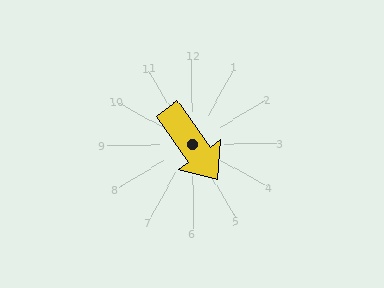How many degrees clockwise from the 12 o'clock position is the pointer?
Approximately 145 degrees.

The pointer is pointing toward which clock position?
Roughly 5 o'clock.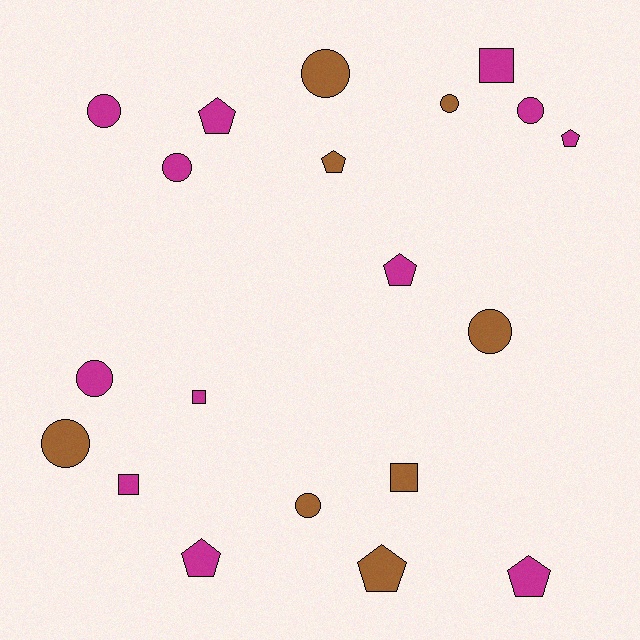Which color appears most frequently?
Magenta, with 12 objects.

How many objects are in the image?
There are 20 objects.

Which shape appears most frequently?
Circle, with 9 objects.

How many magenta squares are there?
There are 3 magenta squares.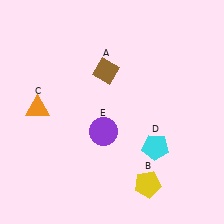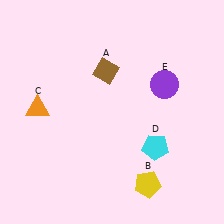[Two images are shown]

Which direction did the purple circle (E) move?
The purple circle (E) moved right.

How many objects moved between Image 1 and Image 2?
1 object moved between the two images.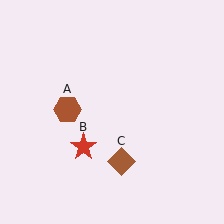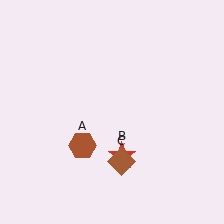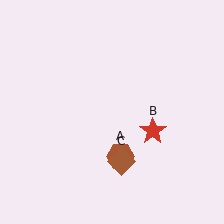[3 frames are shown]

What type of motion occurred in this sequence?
The brown hexagon (object A), red star (object B) rotated counterclockwise around the center of the scene.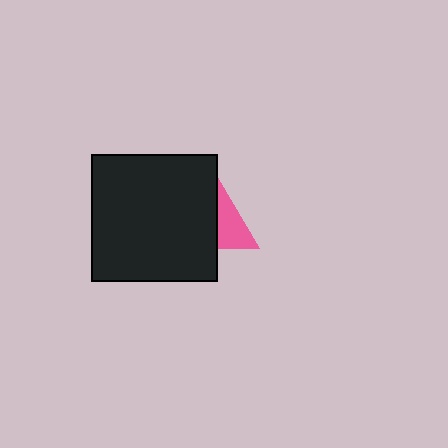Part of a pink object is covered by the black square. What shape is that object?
It is a triangle.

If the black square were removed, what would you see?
You would see the complete pink triangle.